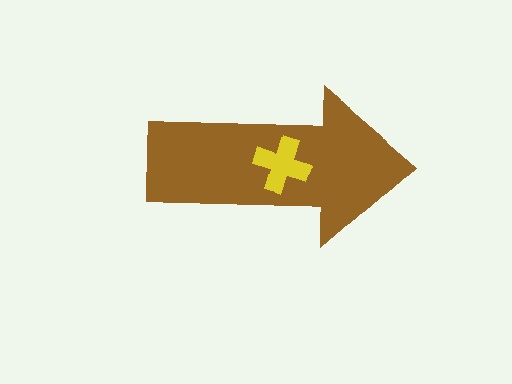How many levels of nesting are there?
2.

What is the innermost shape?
The yellow cross.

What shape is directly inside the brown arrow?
The yellow cross.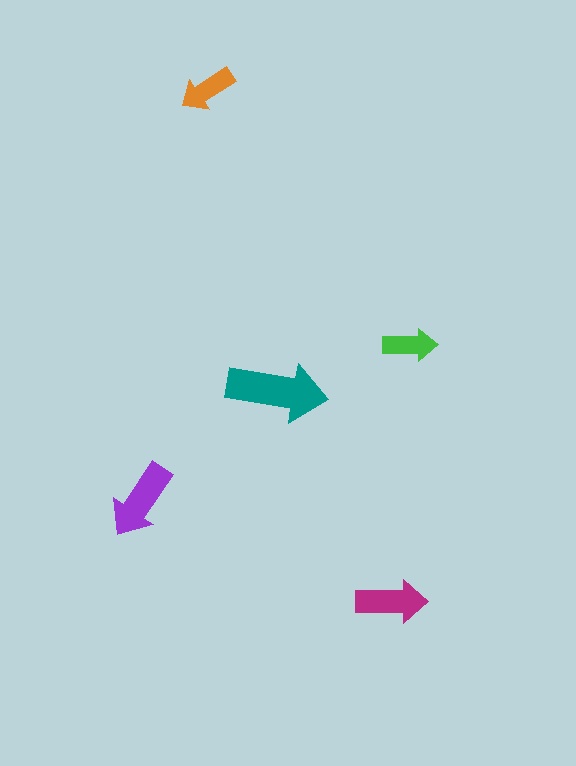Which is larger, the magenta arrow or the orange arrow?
The magenta one.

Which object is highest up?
The orange arrow is topmost.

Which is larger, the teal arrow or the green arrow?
The teal one.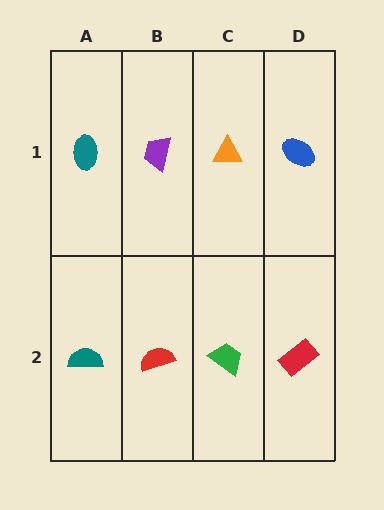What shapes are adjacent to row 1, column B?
A red semicircle (row 2, column B), a teal ellipse (row 1, column A), an orange triangle (row 1, column C).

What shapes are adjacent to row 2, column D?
A blue ellipse (row 1, column D), a green trapezoid (row 2, column C).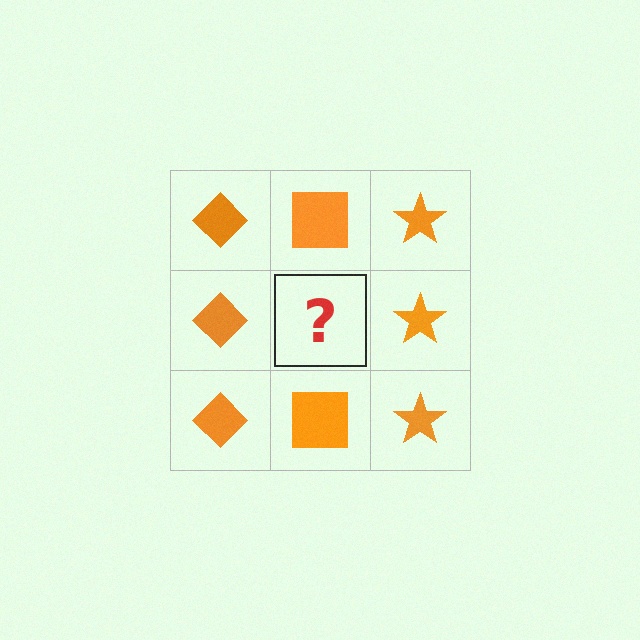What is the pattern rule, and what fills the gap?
The rule is that each column has a consistent shape. The gap should be filled with an orange square.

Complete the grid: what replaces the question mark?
The question mark should be replaced with an orange square.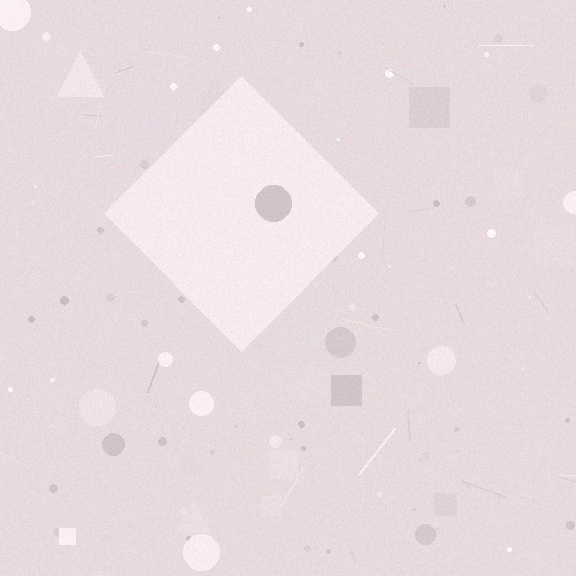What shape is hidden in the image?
A diamond is hidden in the image.